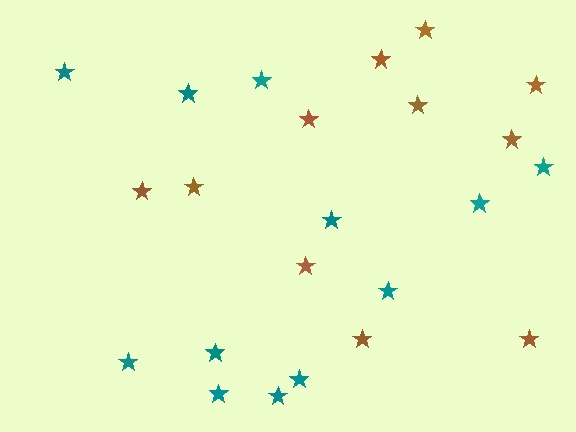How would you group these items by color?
There are 2 groups: one group of teal stars (12) and one group of brown stars (11).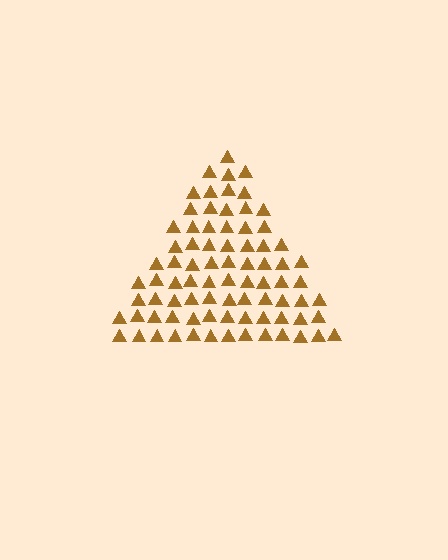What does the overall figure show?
The overall figure shows a triangle.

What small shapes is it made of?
It is made of small triangles.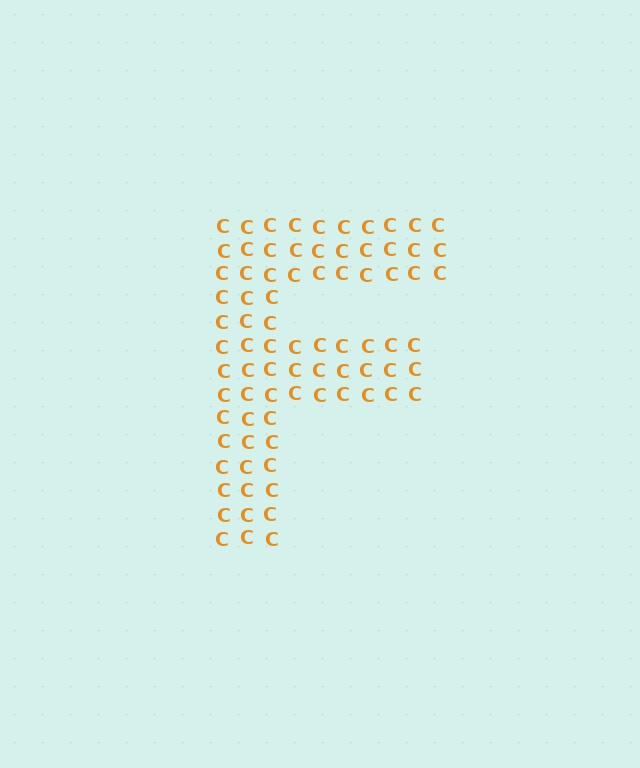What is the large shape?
The large shape is the letter F.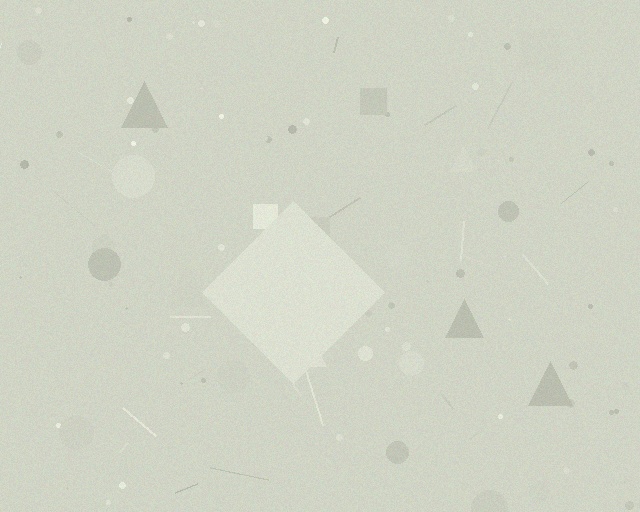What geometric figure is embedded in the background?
A diamond is embedded in the background.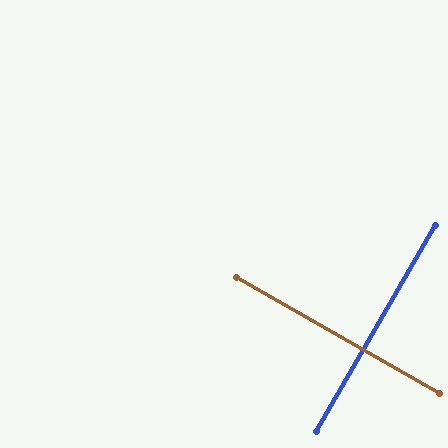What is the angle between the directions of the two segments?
Approximately 90 degrees.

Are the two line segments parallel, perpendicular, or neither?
Perpendicular — they meet at approximately 90°.